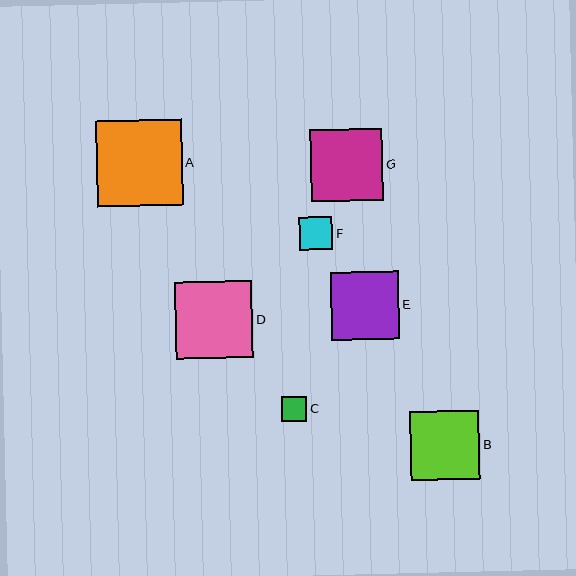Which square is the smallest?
Square C is the smallest with a size of approximately 26 pixels.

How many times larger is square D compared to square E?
Square D is approximately 1.1 times the size of square E.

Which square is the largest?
Square A is the largest with a size of approximately 86 pixels.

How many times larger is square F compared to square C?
Square F is approximately 1.3 times the size of square C.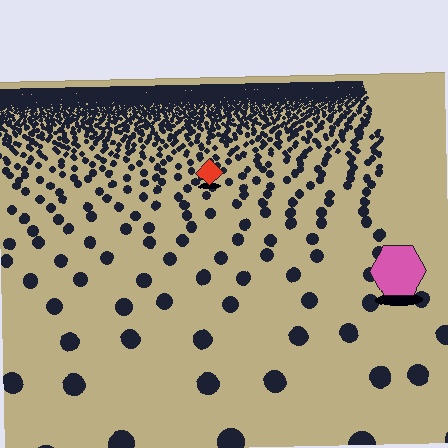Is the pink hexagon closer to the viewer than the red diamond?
Yes. The pink hexagon is closer — you can tell from the texture gradient: the ground texture is coarser near it.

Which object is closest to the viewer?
The pink hexagon is closest. The texture marks near it are larger and more spread out.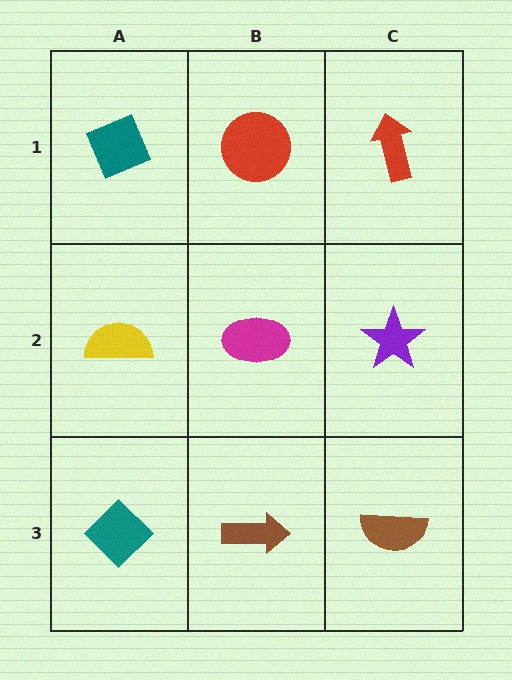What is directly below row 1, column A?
A yellow semicircle.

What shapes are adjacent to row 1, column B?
A magenta ellipse (row 2, column B), a teal diamond (row 1, column A), a red arrow (row 1, column C).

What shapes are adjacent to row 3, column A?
A yellow semicircle (row 2, column A), a brown arrow (row 3, column B).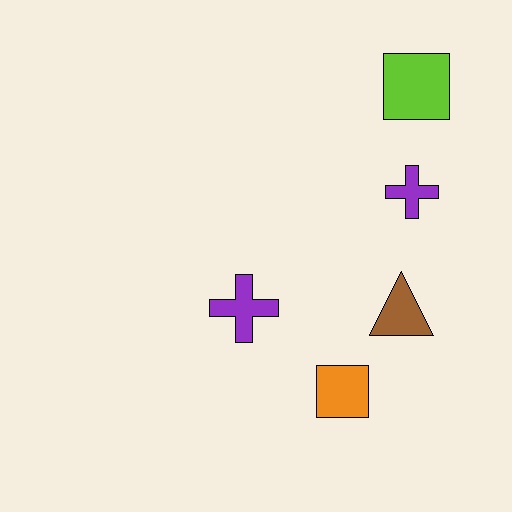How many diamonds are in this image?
There are no diamonds.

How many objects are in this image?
There are 5 objects.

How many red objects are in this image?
There are no red objects.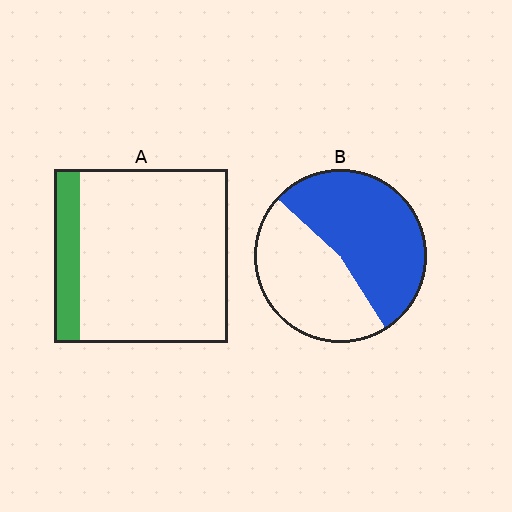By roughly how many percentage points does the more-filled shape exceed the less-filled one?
By roughly 40 percentage points (B over A).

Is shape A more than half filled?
No.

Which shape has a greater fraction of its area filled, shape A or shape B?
Shape B.